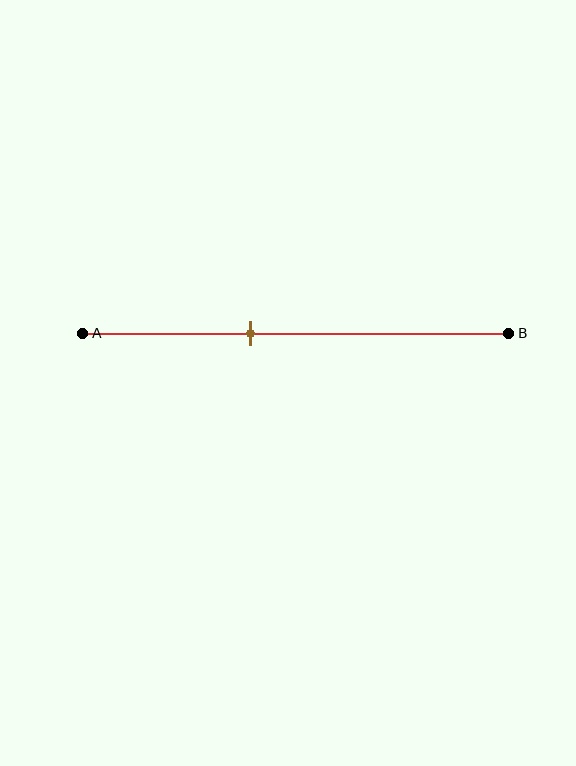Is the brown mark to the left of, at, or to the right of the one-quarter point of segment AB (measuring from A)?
The brown mark is to the right of the one-quarter point of segment AB.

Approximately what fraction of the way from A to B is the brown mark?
The brown mark is approximately 40% of the way from A to B.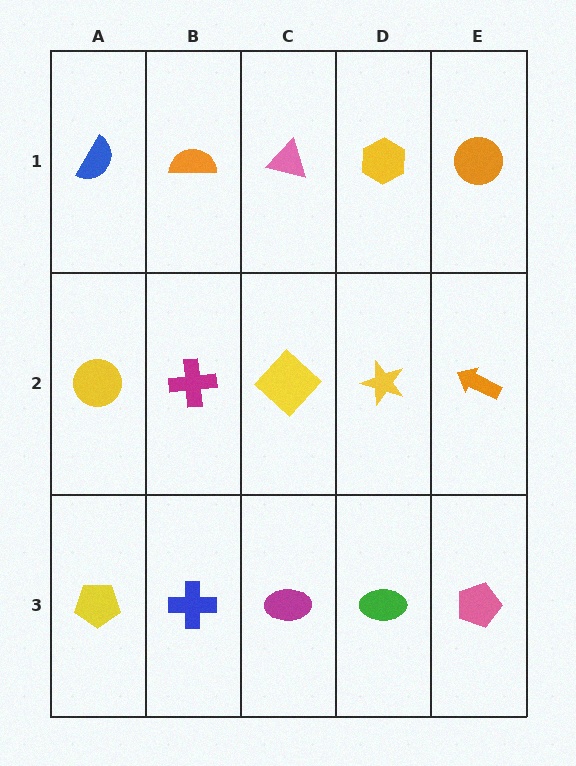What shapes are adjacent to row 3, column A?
A yellow circle (row 2, column A), a blue cross (row 3, column B).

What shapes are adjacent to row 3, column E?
An orange arrow (row 2, column E), a green ellipse (row 3, column D).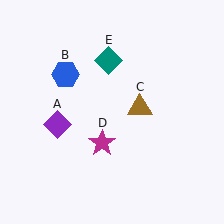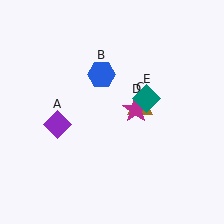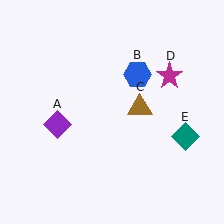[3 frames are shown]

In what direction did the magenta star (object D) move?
The magenta star (object D) moved up and to the right.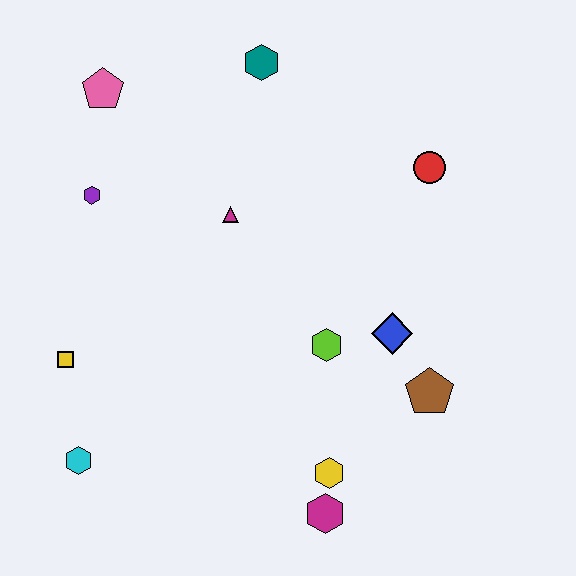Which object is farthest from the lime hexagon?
The pink pentagon is farthest from the lime hexagon.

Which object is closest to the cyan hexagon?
The yellow square is closest to the cyan hexagon.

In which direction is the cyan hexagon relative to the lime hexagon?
The cyan hexagon is to the left of the lime hexagon.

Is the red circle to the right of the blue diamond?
Yes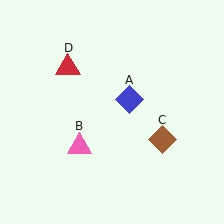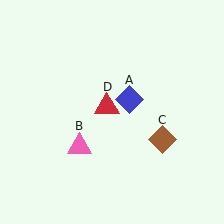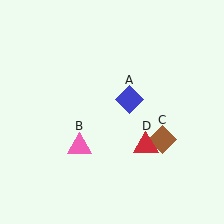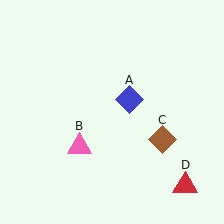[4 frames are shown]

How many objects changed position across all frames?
1 object changed position: red triangle (object D).